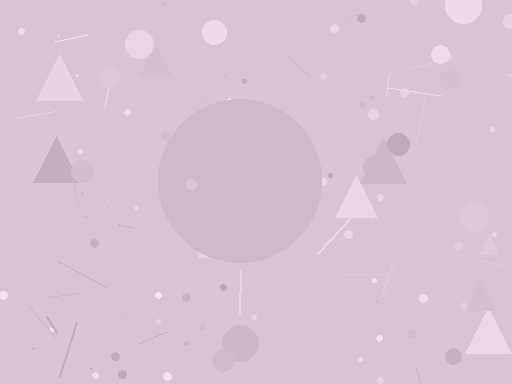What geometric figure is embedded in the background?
A circle is embedded in the background.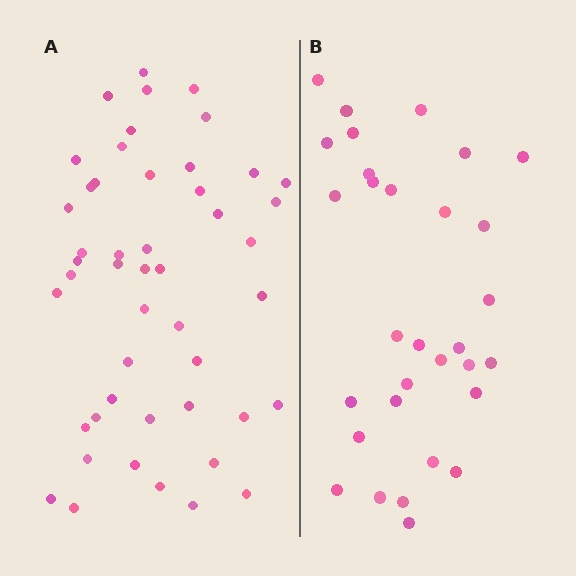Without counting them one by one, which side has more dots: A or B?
Region A (the left region) has more dots.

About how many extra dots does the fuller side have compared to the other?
Region A has approximately 15 more dots than region B.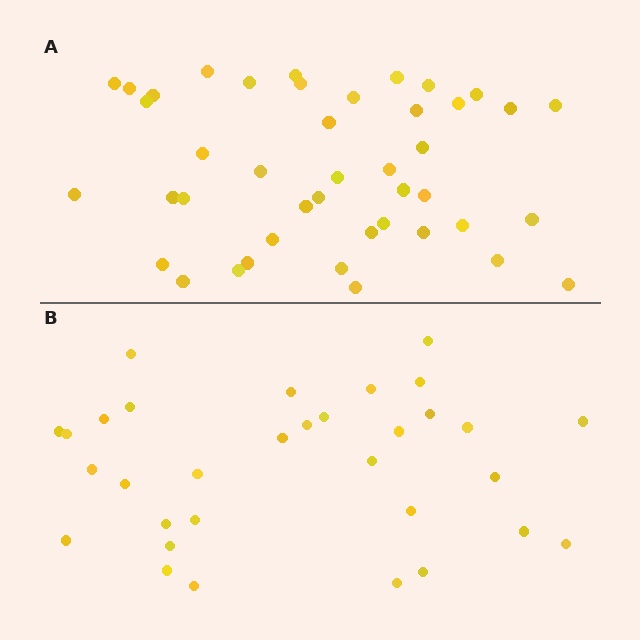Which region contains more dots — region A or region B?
Region A (the top region) has more dots.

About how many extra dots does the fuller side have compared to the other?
Region A has roughly 12 or so more dots than region B.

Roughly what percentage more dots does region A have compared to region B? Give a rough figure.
About 35% more.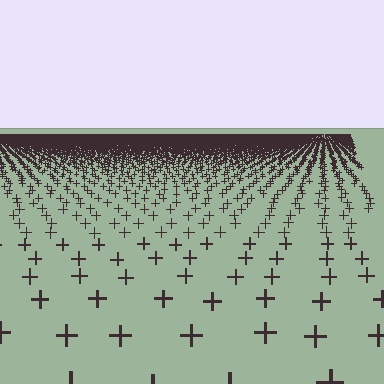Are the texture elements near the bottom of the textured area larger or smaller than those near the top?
Larger. Near the bottom, elements are closer to the viewer and appear at a bigger on-screen size.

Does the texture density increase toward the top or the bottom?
Density increases toward the top.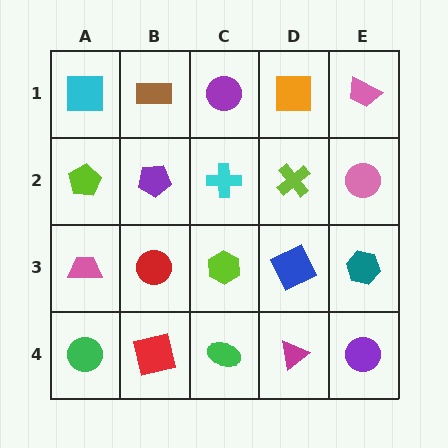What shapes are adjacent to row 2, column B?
A brown rectangle (row 1, column B), a red circle (row 3, column B), a lime pentagon (row 2, column A), a cyan cross (row 2, column C).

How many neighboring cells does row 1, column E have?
2.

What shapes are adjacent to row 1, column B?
A purple pentagon (row 2, column B), a cyan square (row 1, column A), a purple circle (row 1, column C).